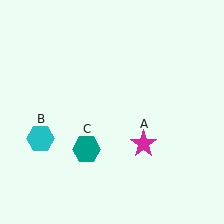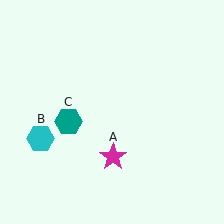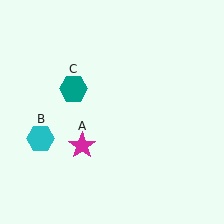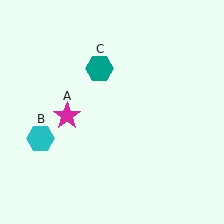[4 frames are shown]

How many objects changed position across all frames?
2 objects changed position: magenta star (object A), teal hexagon (object C).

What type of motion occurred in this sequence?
The magenta star (object A), teal hexagon (object C) rotated clockwise around the center of the scene.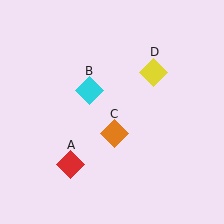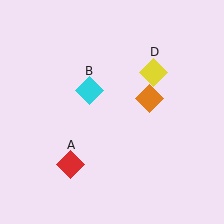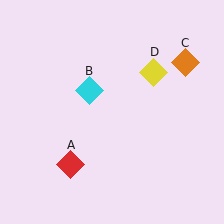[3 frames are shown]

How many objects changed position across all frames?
1 object changed position: orange diamond (object C).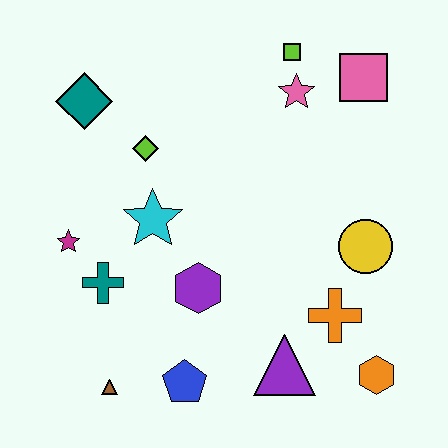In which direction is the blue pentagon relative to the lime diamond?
The blue pentagon is below the lime diamond.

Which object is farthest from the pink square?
The brown triangle is farthest from the pink square.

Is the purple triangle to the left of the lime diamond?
No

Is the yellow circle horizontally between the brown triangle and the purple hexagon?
No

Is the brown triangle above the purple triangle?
No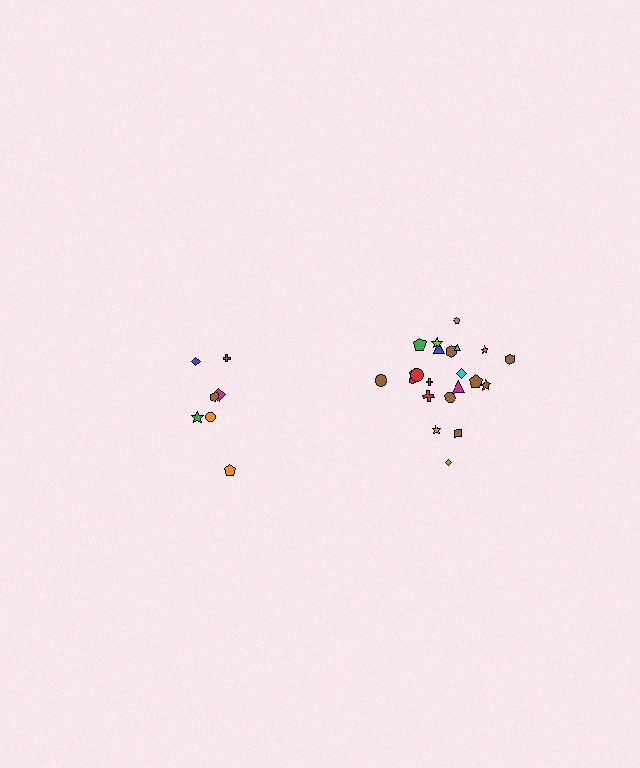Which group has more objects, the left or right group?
The right group.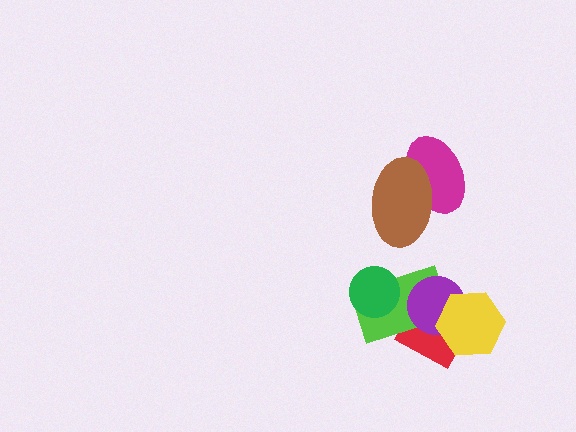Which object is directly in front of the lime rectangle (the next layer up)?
The purple circle is directly in front of the lime rectangle.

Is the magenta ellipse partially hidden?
Yes, it is partially covered by another shape.